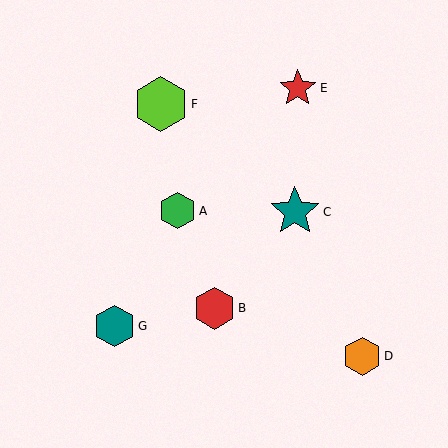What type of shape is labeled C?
Shape C is a teal star.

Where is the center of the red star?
The center of the red star is at (298, 88).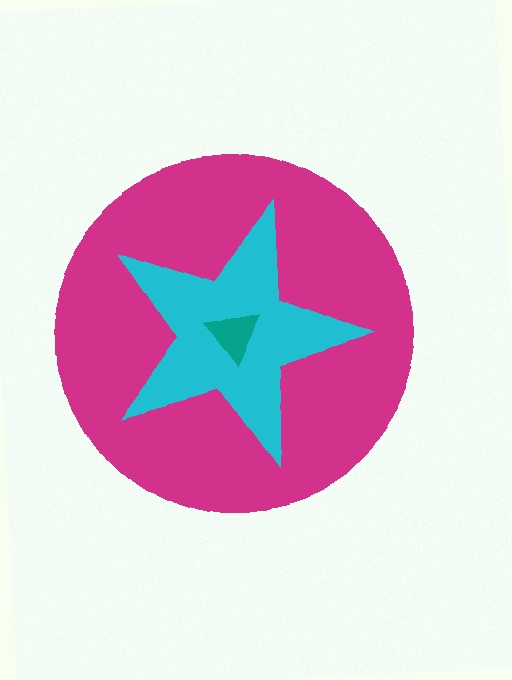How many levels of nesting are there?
3.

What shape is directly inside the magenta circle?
The cyan star.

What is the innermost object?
The teal triangle.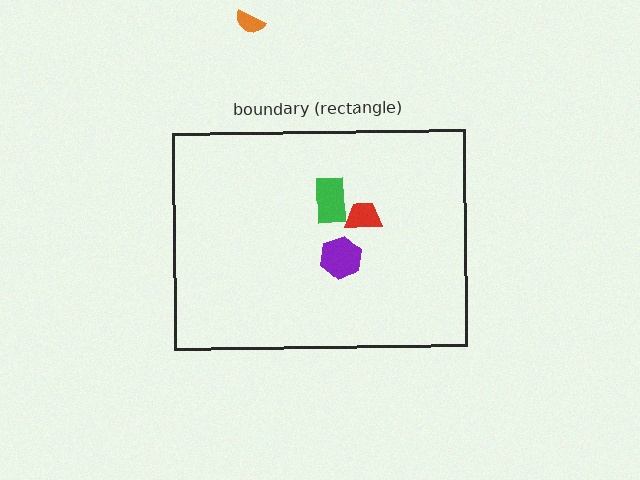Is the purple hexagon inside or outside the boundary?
Inside.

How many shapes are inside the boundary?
3 inside, 1 outside.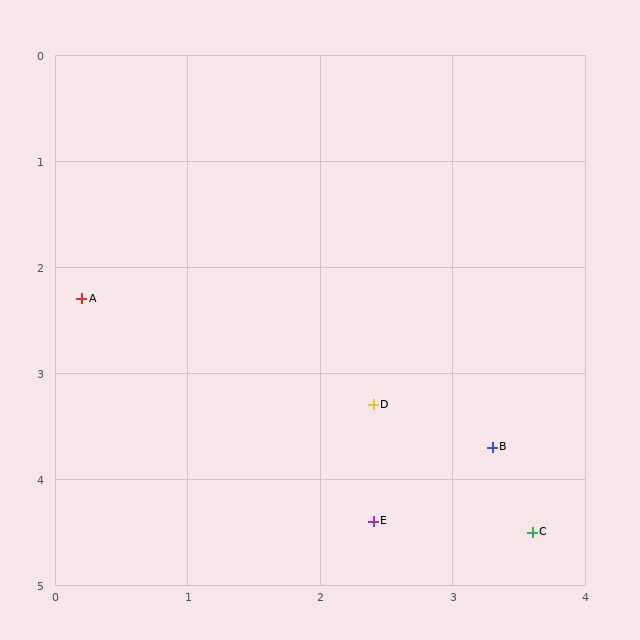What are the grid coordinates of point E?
Point E is at approximately (2.4, 4.4).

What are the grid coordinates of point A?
Point A is at approximately (0.2, 2.3).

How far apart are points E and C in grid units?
Points E and C are about 1.2 grid units apart.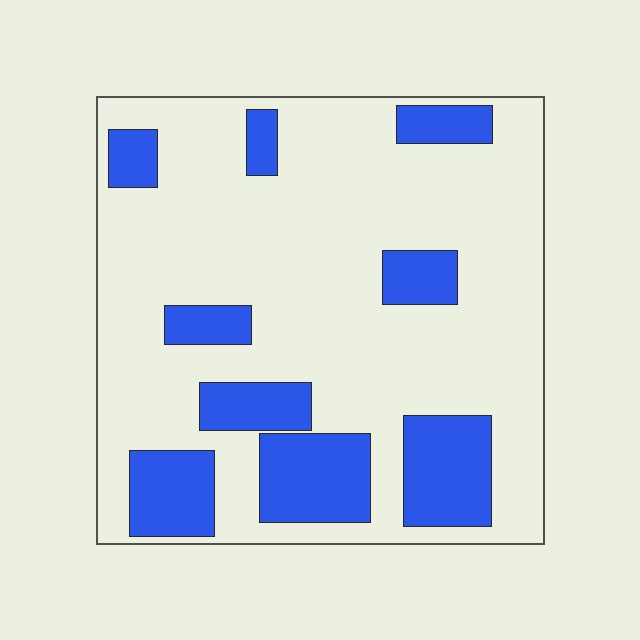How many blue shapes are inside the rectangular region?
9.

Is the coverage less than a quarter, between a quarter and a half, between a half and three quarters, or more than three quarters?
Less than a quarter.